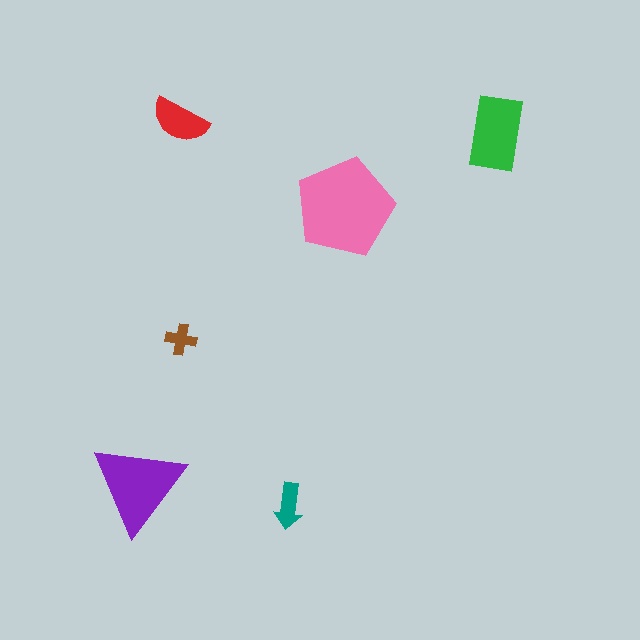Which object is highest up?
The red semicircle is topmost.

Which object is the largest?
The pink pentagon.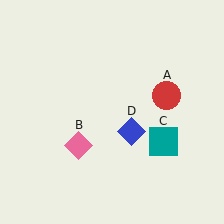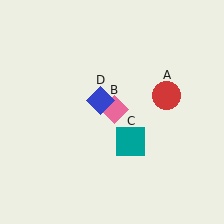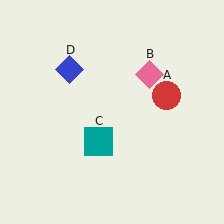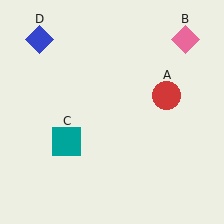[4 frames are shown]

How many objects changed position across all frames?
3 objects changed position: pink diamond (object B), teal square (object C), blue diamond (object D).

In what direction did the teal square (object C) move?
The teal square (object C) moved left.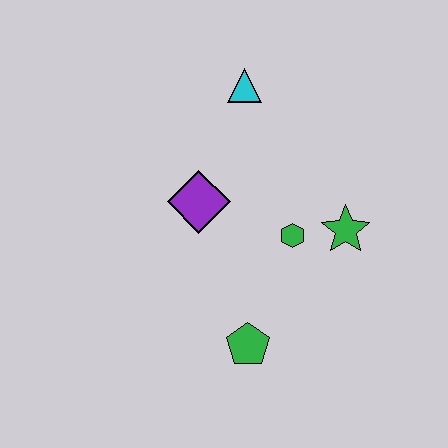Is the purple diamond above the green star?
Yes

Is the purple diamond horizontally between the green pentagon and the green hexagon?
No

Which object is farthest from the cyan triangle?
The green pentagon is farthest from the cyan triangle.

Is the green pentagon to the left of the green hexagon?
Yes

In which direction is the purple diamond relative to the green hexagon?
The purple diamond is to the left of the green hexagon.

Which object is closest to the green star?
The green hexagon is closest to the green star.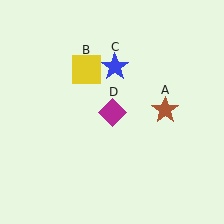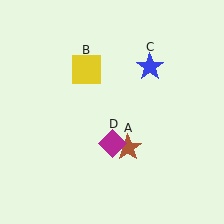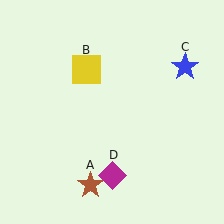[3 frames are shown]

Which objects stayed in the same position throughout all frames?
Yellow square (object B) remained stationary.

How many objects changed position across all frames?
3 objects changed position: brown star (object A), blue star (object C), magenta diamond (object D).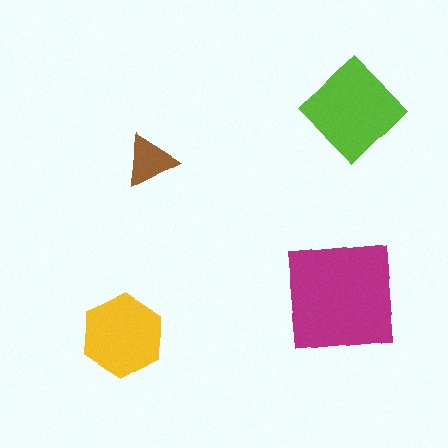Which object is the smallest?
The brown triangle.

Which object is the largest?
The magenta square.